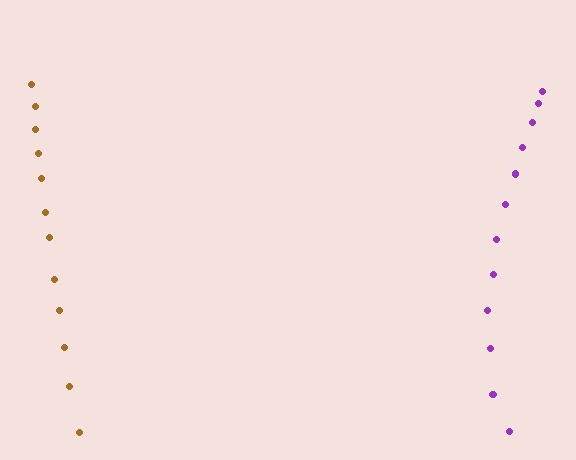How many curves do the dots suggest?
There are 2 distinct paths.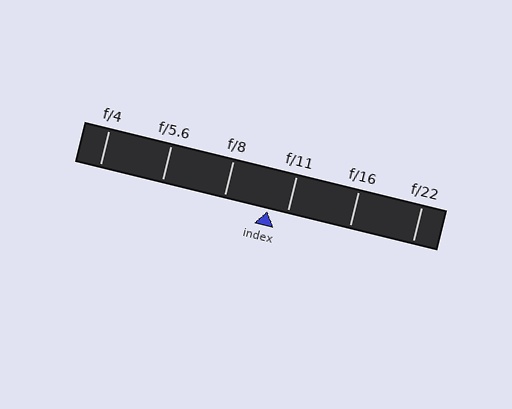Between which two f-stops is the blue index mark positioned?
The index mark is between f/8 and f/11.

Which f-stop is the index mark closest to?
The index mark is closest to f/11.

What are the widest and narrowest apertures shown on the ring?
The widest aperture shown is f/4 and the narrowest is f/22.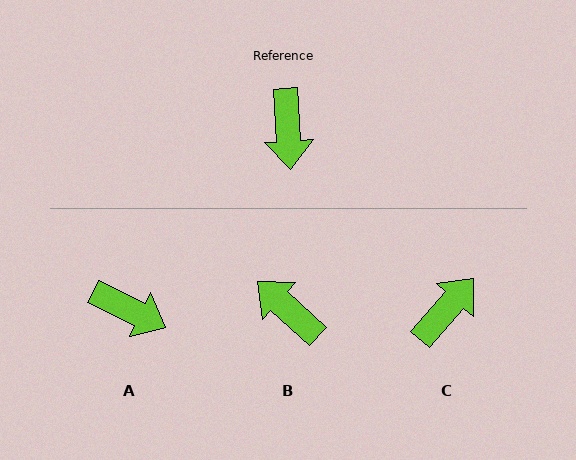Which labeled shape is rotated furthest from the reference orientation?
C, about 136 degrees away.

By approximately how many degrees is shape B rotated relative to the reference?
Approximately 135 degrees clockwise.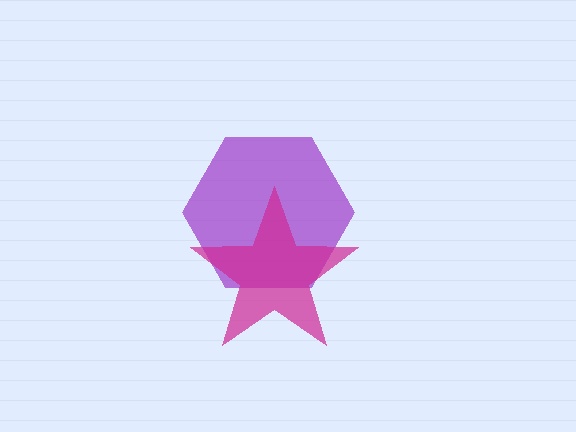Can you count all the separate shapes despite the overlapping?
Yes, there are 2 separate shapes.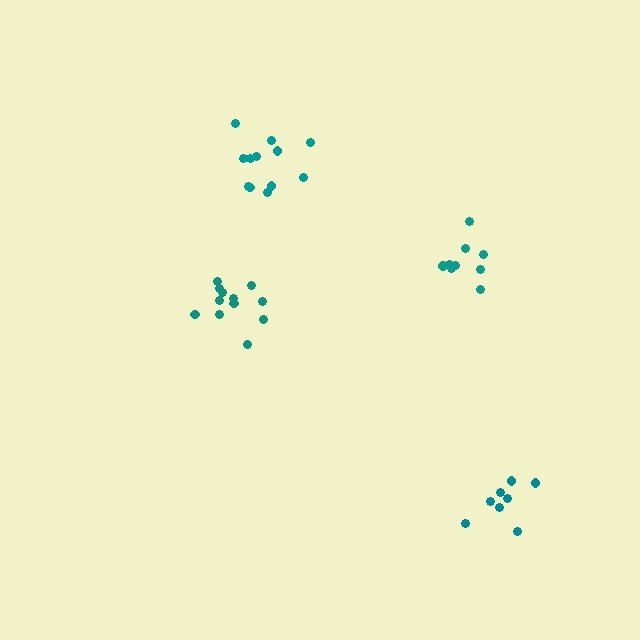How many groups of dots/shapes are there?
There are 4 groups.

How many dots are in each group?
Group 1: 12 dots, Group 2: 9 dots, Group 3: 8 dots, Group 4: 12 dots (41 total).